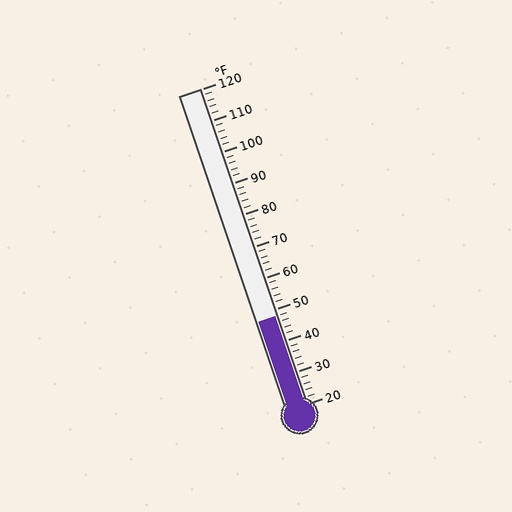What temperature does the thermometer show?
The thermometer shows approximately 48°F.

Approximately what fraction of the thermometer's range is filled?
The thermometer is filled to approximately 30% of its range.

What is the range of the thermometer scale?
The thermometer scale ranges from 20°F to 120°F.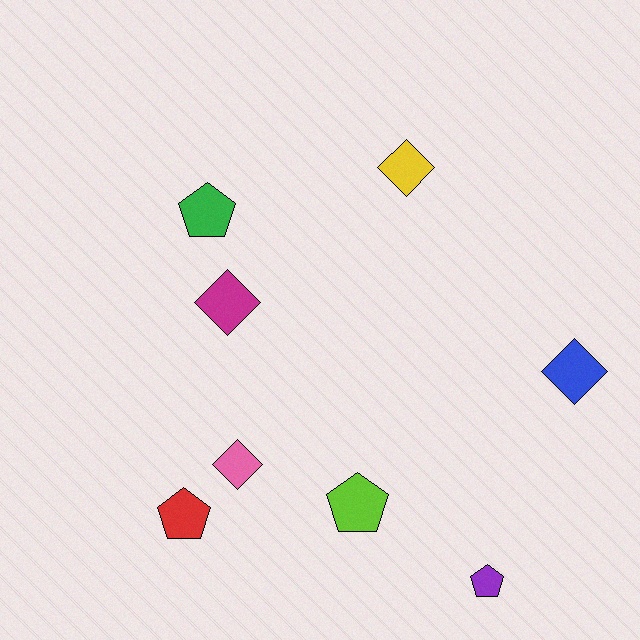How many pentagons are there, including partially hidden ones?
There are 4 pentagons.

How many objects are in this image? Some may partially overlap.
There are 8 objects.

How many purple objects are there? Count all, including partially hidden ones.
There is 1 purple object.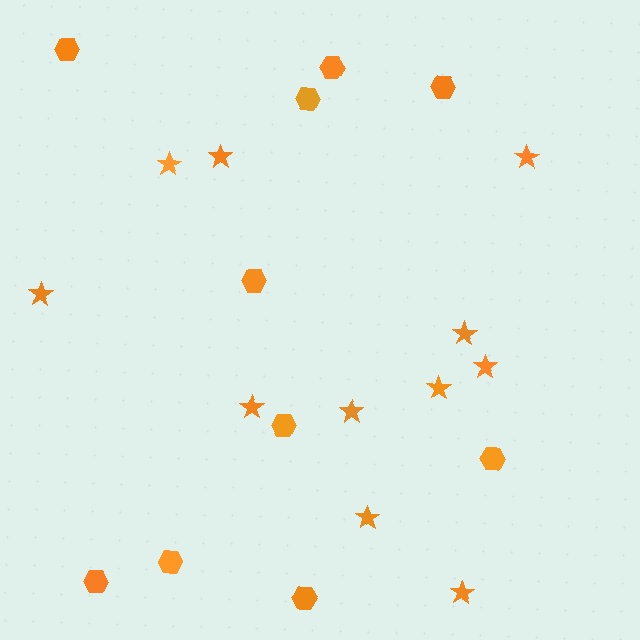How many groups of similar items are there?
There are 2 groups: one group of stars (11) and one group of hexagons (10).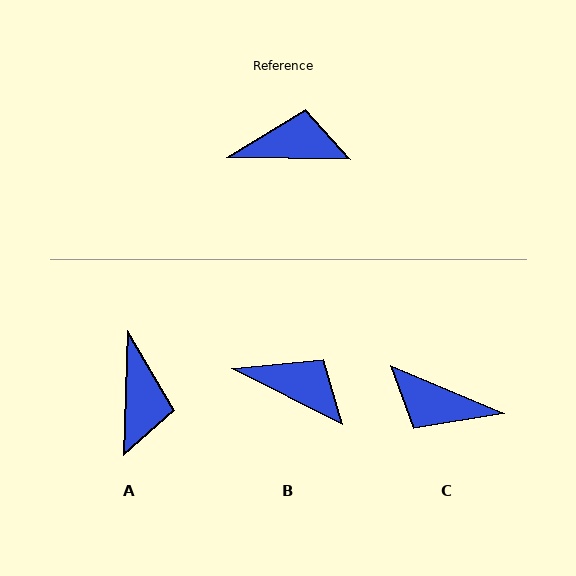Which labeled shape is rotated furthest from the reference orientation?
C, about 158 degrees away.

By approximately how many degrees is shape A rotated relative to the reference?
Approximately 91 degrees clockwise.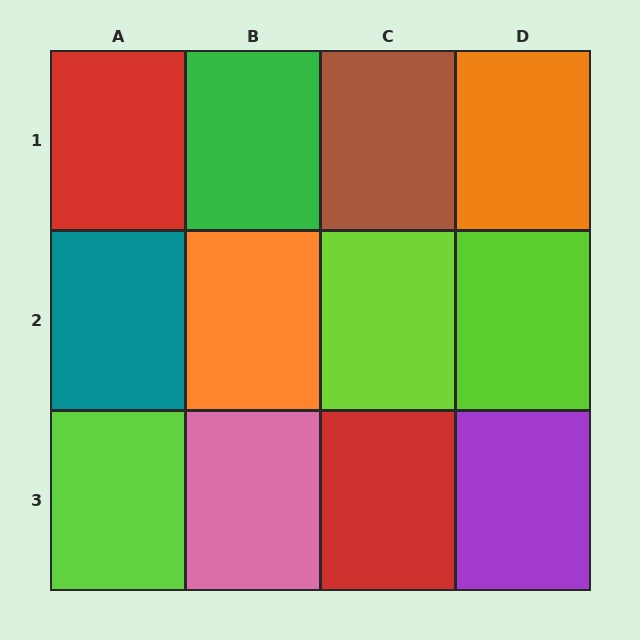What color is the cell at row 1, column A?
Red.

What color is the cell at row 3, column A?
Lime.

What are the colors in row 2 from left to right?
Teal, orange, lime, lime.